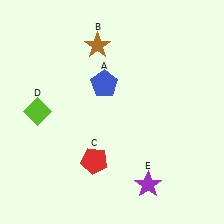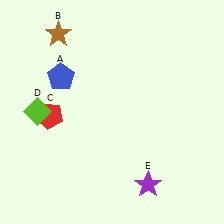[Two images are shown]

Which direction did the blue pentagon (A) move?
The blue pentagon (A) moved left.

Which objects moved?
The objects that moved are: the blue pentagon (A), the brown star (B), the red pentagon (C).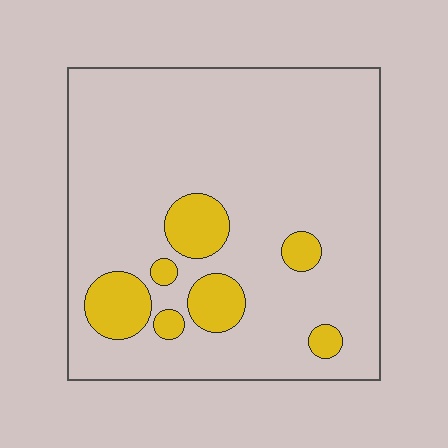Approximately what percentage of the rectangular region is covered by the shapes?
Approximately 15%.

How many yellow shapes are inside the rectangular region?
7.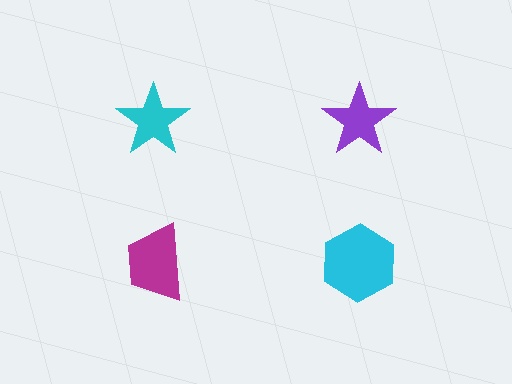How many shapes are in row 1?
2 shapes.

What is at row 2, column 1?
A magenta trapezoid.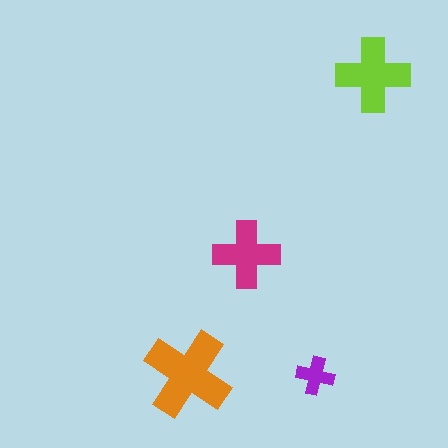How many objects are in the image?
There are 4 objects in the image.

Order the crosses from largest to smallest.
the orange one, the lime one, the magenta one, the purple one.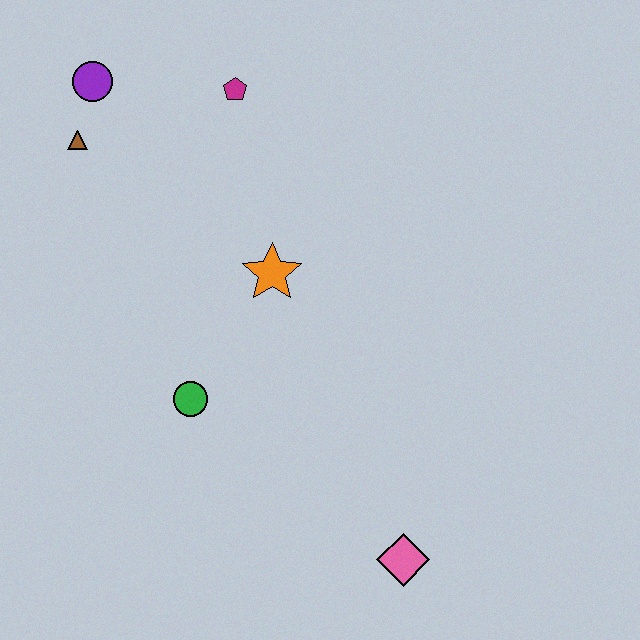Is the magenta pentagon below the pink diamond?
No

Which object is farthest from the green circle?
The purple circle is farthest from the green circle.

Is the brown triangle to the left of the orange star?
Yes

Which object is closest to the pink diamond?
The green circle is closest to the pink diamond.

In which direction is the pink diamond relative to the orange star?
The pink diamond is below the orange star.